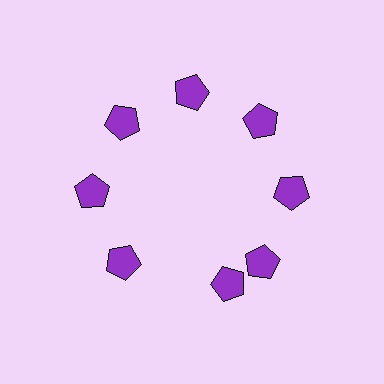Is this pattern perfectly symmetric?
No. The 8 purple pentagons are arranged in a ring, but one element near the 6 o'clock position is rotated out of alignment along the ring, breaking the 8-fold rotational symmetry.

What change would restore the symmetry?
The symmetry would be restored by rotating it back into even spacing with its neighbors so that all 8 pentagons sit at equal angles and equal distance from the center.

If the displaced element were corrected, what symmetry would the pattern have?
It would have 8-fold rotational symmetry — the pattern would map onto itself every 45 degrees.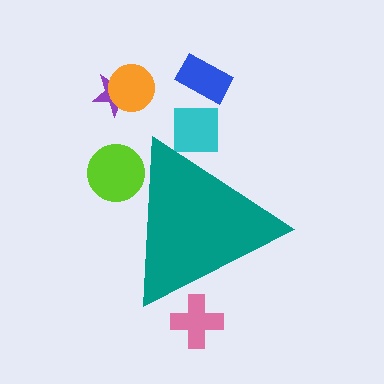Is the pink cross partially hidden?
Yes, the pink cross is partially hidden behind the teal triangle.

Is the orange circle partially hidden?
No, the orange circle is fully visible.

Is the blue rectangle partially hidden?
No, the blue rectangle is fully visible.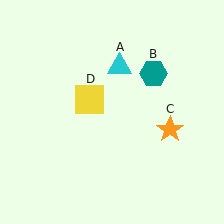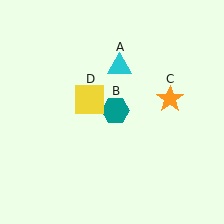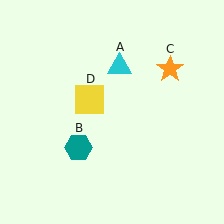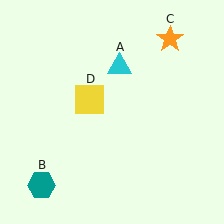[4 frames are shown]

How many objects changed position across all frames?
2 objects changed position: teal hexagon (object B), orange star (object C).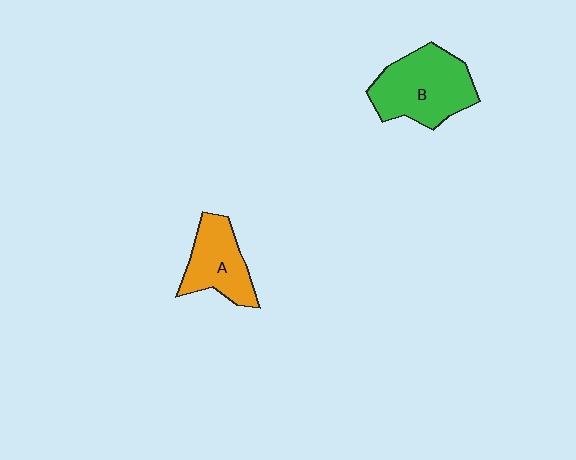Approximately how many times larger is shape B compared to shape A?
Approximately 1.4 times.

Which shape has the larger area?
Shape B (green).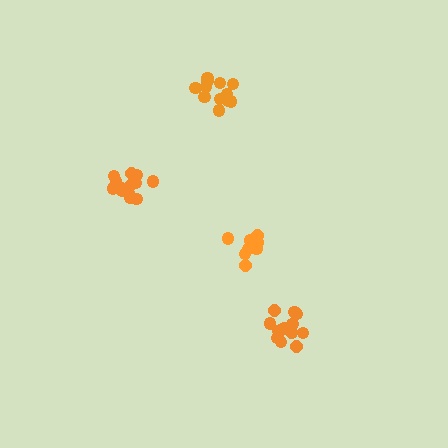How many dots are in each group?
Group 1: 12 dots, Group 2: 14 dots, Group 3: 13 dots, Group 4: 10 dots (49 total).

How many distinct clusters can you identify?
There are 4 distinct clusters.